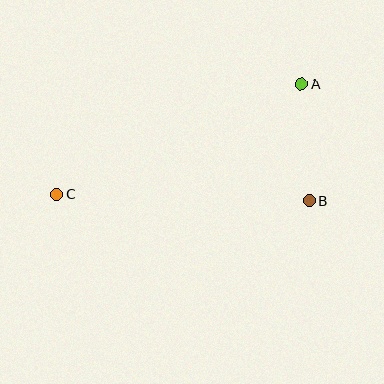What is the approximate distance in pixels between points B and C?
The distance between B and C is approximately 253 pixels.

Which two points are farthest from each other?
Points A and C are farthest from each other.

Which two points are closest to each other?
Points A and B are closest to each other.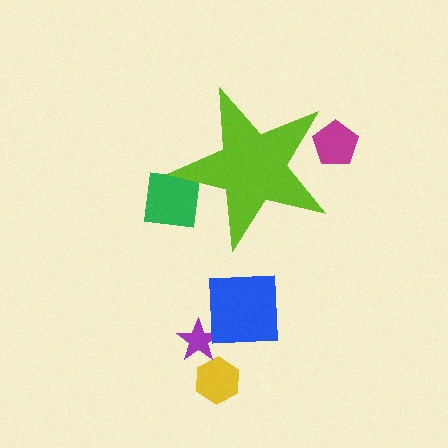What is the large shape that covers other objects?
A lime star.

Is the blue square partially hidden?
No, the blue square is fully visible.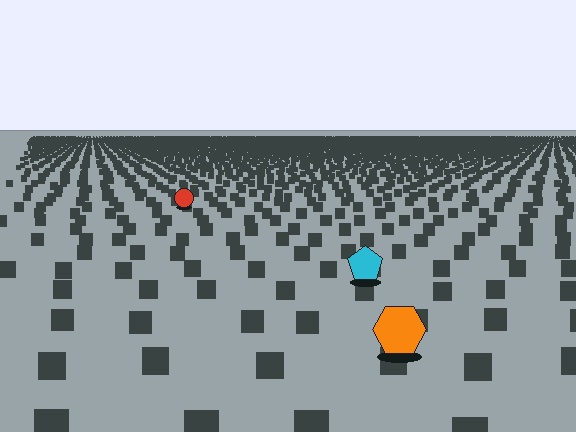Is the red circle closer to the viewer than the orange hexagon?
No. The orange hexagon is closer — you can tell from the texture gradient: the ground texture is coarser near it.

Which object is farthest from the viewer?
The red circle is farthest from the viewer. It appears smaller and the ground texture around it is denser.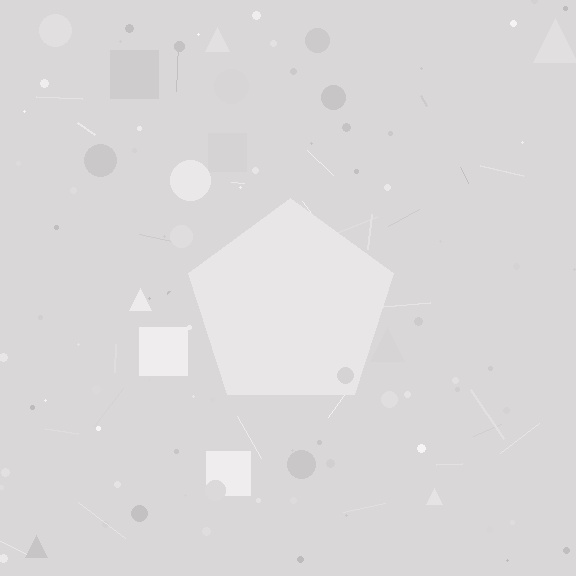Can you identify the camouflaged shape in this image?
The camouflaged shape is a pentagon.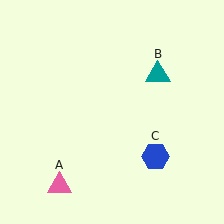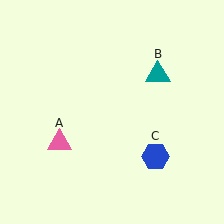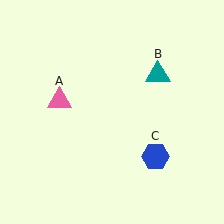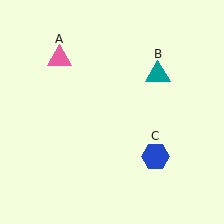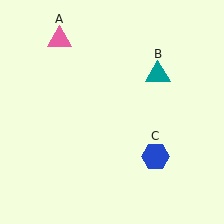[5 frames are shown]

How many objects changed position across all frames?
1 object changed position: pink triangle (object A).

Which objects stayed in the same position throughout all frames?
Teal triangle (object B) and blue hexagon (object C) remained stationary.